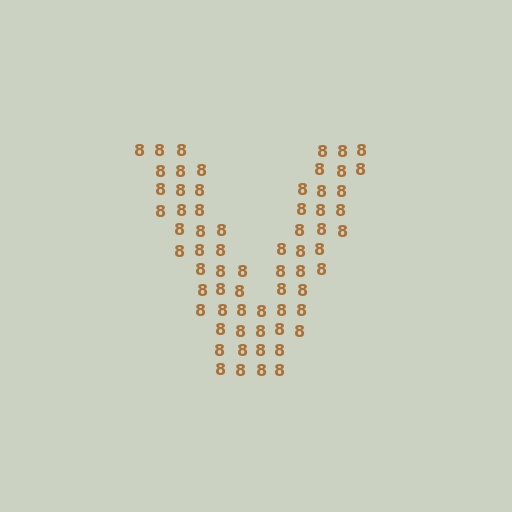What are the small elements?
The small elements are digit 8's.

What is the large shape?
The large shape is the letter V.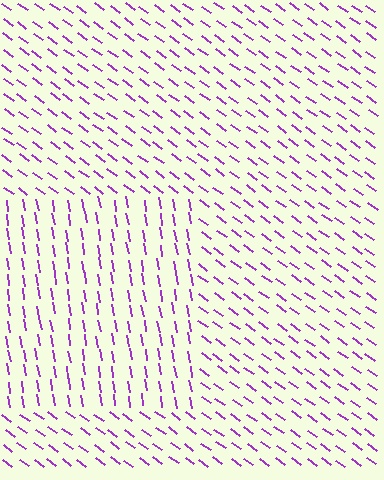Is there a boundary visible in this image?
Yes, there is a texture boundary formed by a change in line orientation.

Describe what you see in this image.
The image is filled with small purple line segments. A rectangle region in the image has lines oriented differently from the surrounding lines, creating a visible texture boundary.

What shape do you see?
I see a rectangle.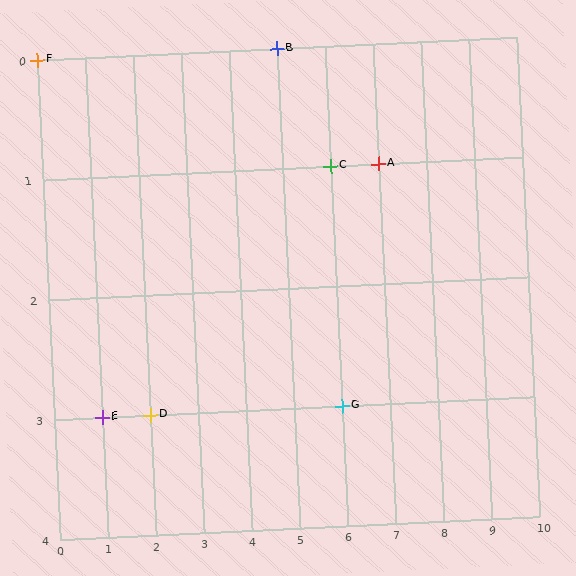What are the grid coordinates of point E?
Point E is at grid coordinates (1, 3).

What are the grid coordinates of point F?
Point F is at grid coordinates (0, 0).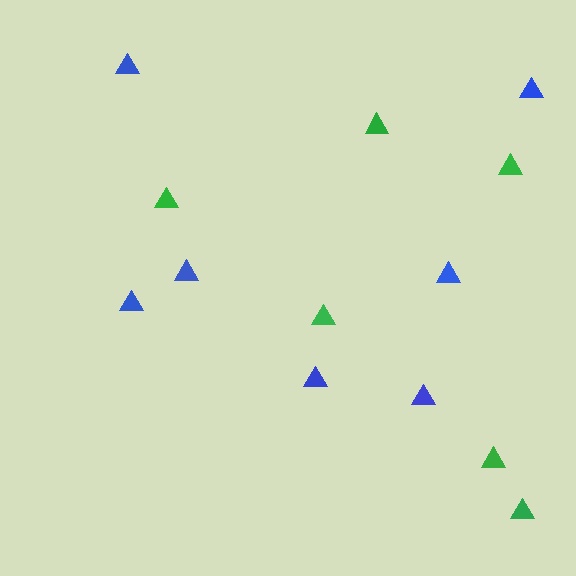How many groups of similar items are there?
There are 2 groups: one group of green triangles (6) and one group of blue triangles (7).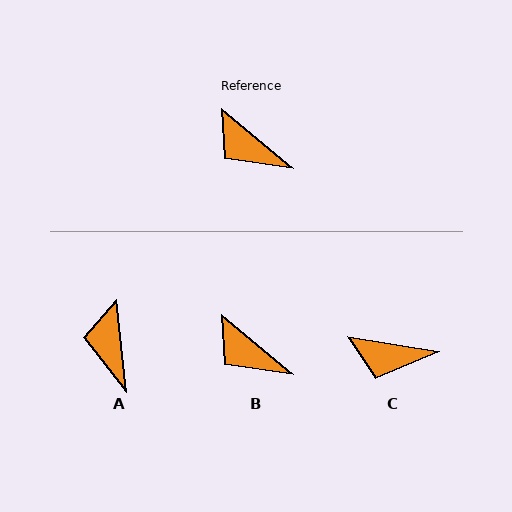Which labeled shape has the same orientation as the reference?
B.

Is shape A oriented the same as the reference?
No, it is off by about 44 degrees.